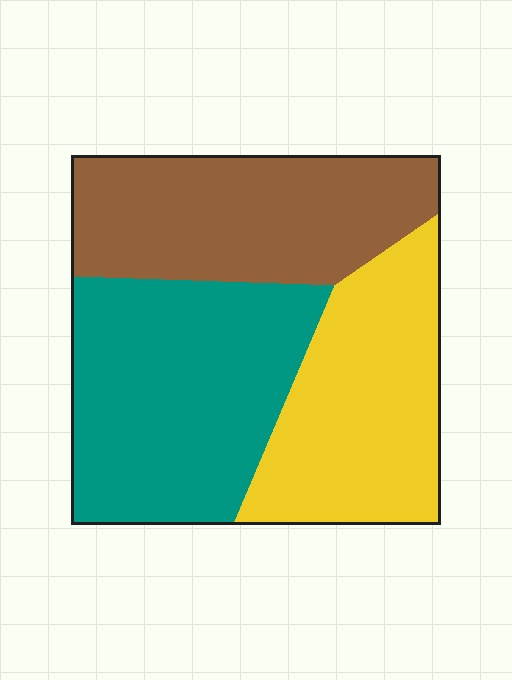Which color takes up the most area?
Teal, at roughly 40%.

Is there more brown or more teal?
Teal.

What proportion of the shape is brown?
Brown takes up between a quarter and a half of the shape.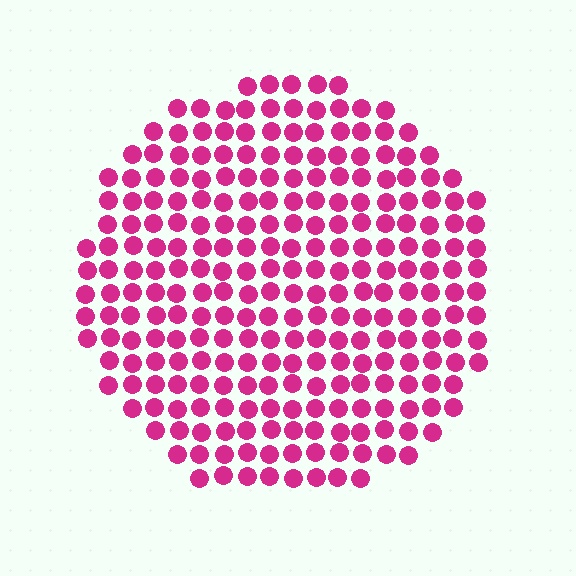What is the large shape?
The large shape is a circle.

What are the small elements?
The small elements are circles.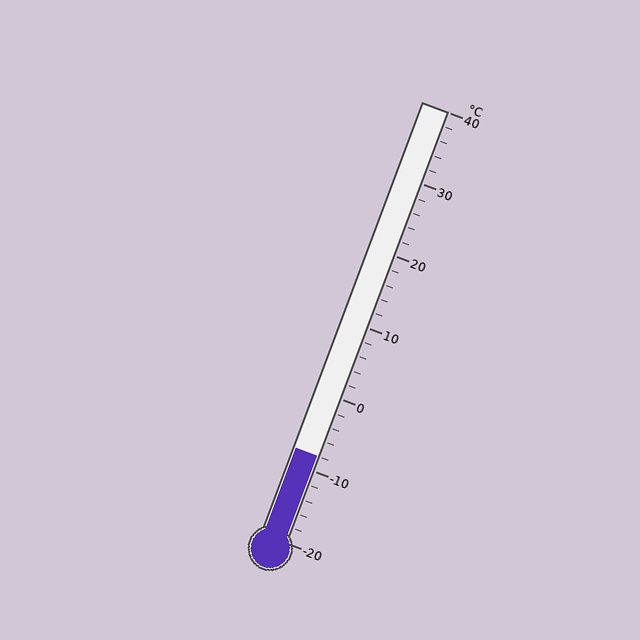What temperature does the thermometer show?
The thermometer shows approximately -8°C.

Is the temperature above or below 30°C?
The temperature is below 30°C.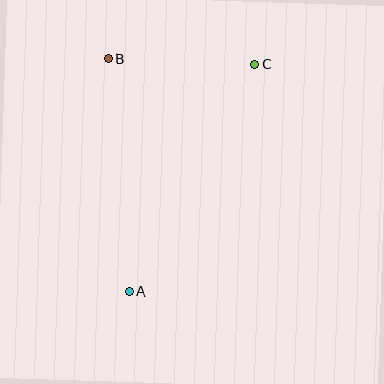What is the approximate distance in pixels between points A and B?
The distance between A and B is approximately 234 pixels.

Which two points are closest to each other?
Points B and C are closest to each other.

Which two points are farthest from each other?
Points A and C are farthest from each other.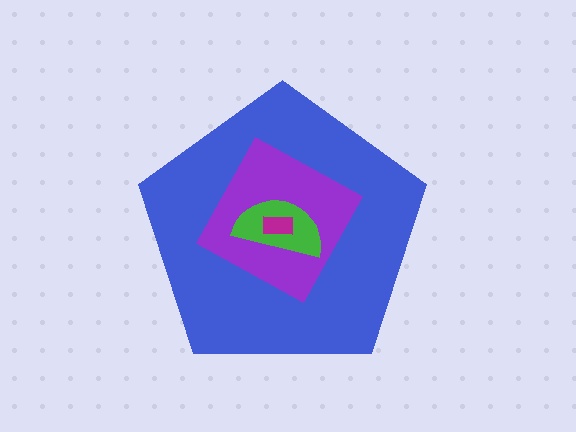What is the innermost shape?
The magenta rectangle.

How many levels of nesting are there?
4.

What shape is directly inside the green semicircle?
The magenta rectangle.